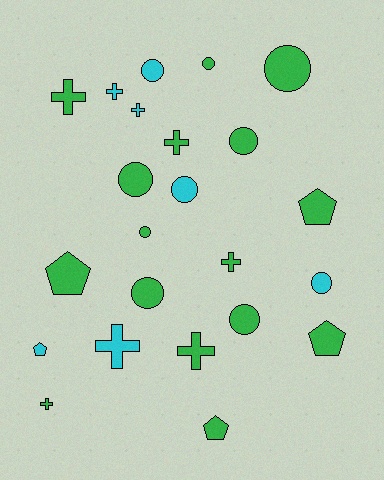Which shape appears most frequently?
Circle, with 10 objects.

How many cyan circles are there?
There are 3 cyan circles.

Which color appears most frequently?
Green, with 16 objects.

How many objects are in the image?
There are 23 objects.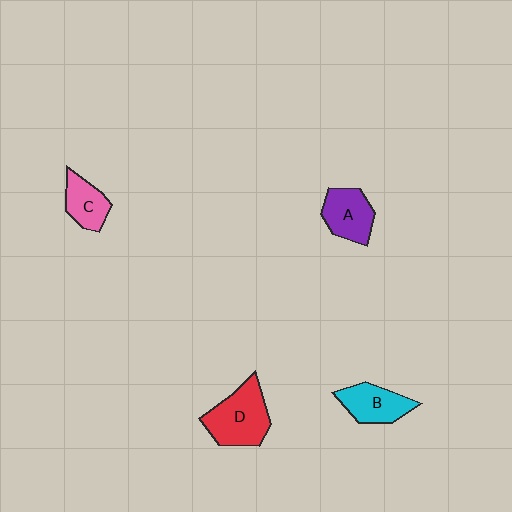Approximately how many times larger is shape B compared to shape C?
Approximately 1.2 times.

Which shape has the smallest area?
Shape C (pink).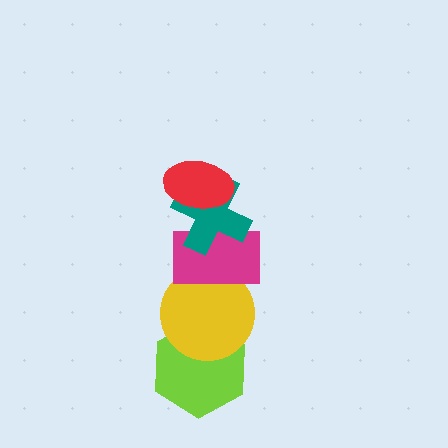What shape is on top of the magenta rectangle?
The teal cross is on top of the magenta rectangle.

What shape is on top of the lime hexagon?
The yellow circle is on top of the lime hexagon.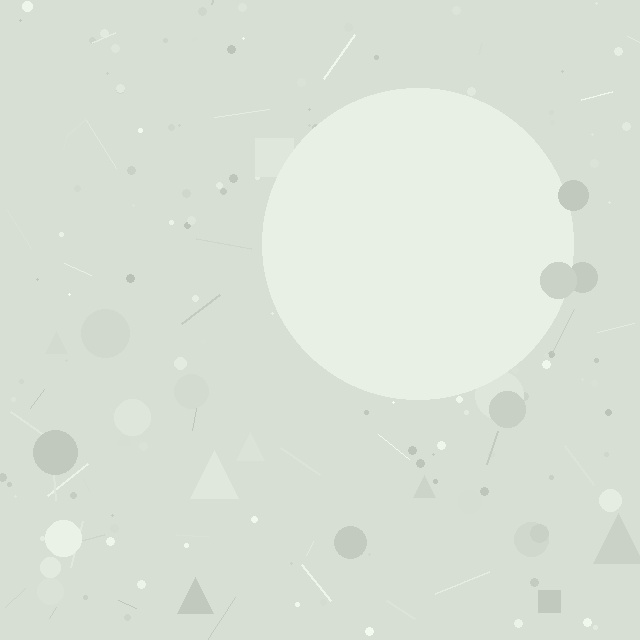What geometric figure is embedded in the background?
A circle is embedded in the background.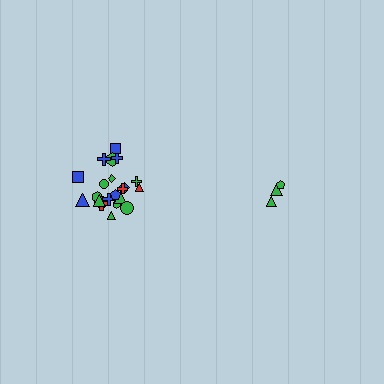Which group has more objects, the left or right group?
The left group.